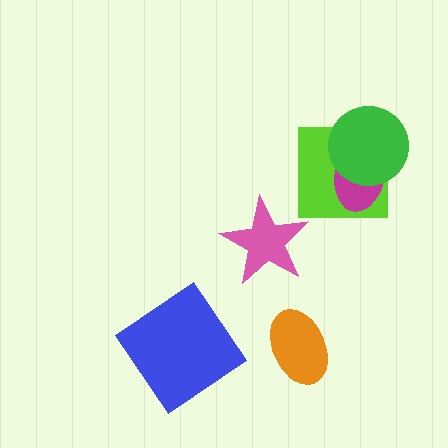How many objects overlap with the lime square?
2 objects overlap with the lime square.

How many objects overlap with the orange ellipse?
0 objects overlap with the orange ellipse.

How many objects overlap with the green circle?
2 objects overlap with the green circle.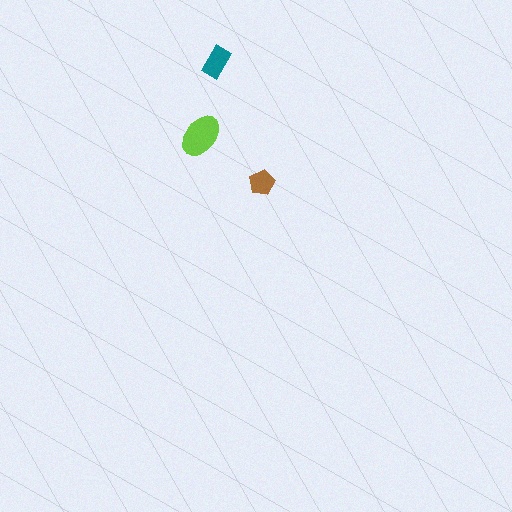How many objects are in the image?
There are 3 objects in the image.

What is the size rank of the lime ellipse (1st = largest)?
1st.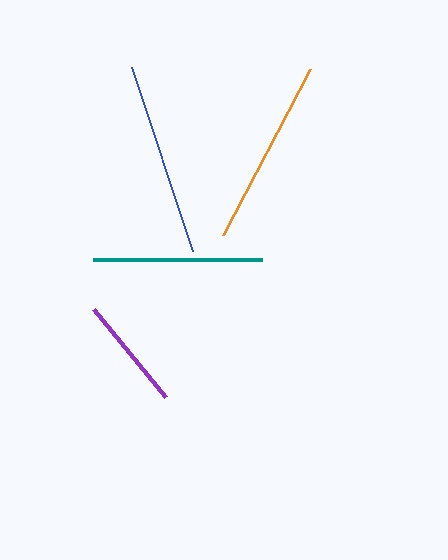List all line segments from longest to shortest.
From longest to shortest: blue, orange, teal, purple.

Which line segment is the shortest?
The purple line is the shortest at approximately 114 pixels.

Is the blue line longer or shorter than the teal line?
The blue line is longer than the teal line.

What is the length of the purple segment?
The purple segment is approximately 114 pixels long.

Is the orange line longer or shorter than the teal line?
The orange line is longer than the teal line.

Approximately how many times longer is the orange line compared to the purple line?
The orange line is approximately 1.6 times the length of the purple line.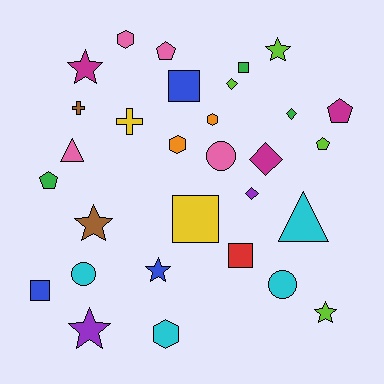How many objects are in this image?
There are 30 objects.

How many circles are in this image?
There are 3 circles.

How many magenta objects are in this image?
There are 3 magenta objects.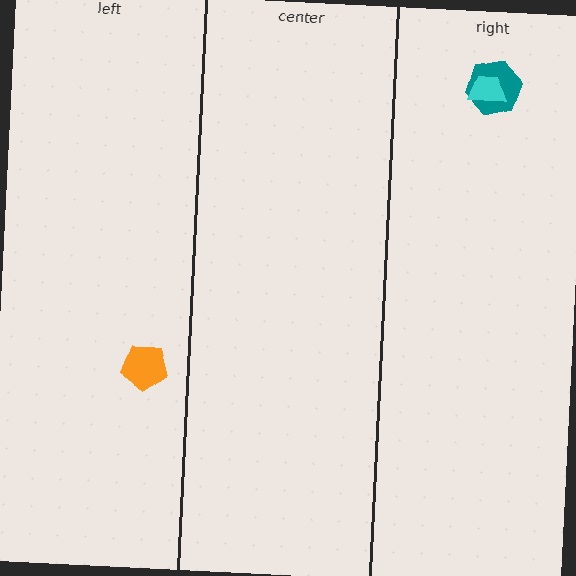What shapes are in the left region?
The orange pentagon.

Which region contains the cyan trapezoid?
The right region.